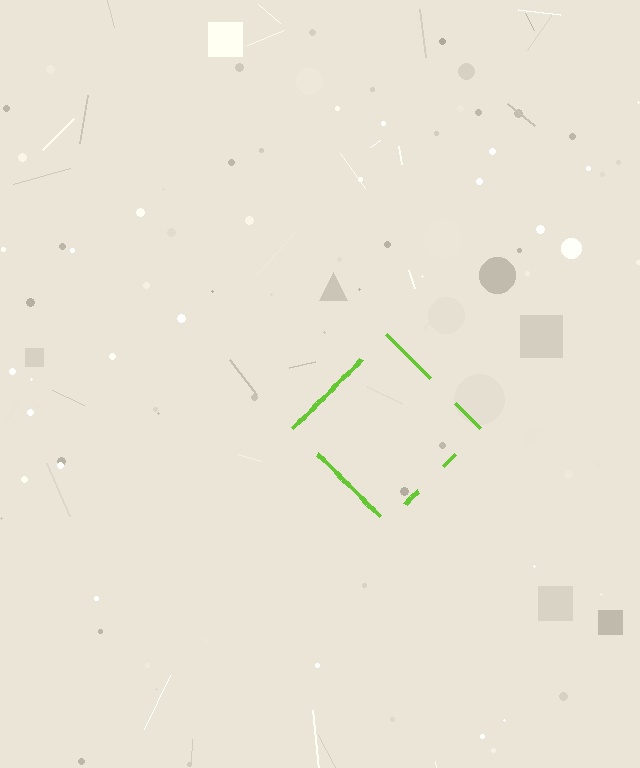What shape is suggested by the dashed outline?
The dashed outline suggests a diamond.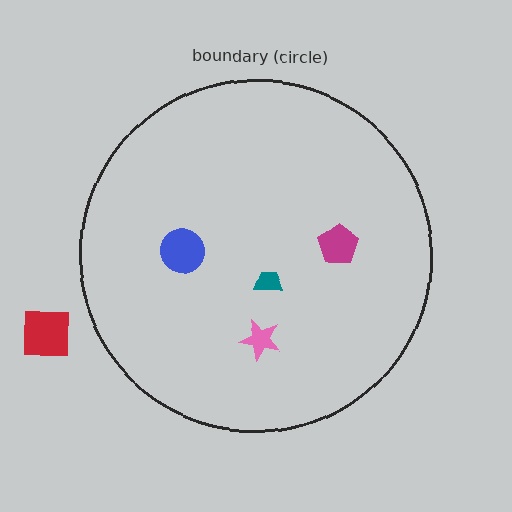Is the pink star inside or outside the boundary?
Inside.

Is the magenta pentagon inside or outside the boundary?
Inside.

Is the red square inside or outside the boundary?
Outside.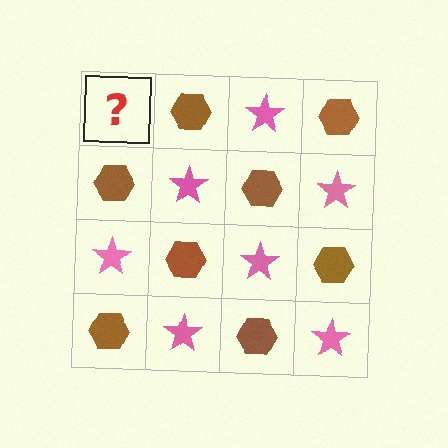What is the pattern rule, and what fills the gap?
The rule is that it alternates pink star and brown hexagon in a checkerboard pattern. The gap should be filled with a pink star.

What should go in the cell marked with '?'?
The missing cell should contain a pink star.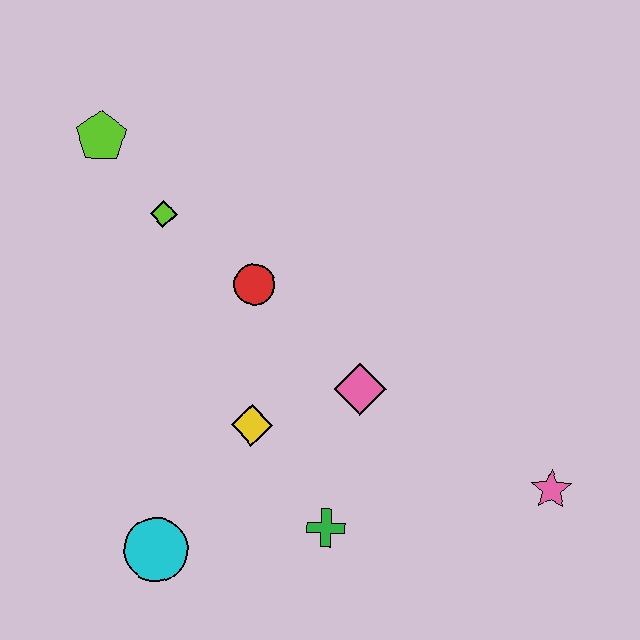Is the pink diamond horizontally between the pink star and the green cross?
Yes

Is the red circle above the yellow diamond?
Yes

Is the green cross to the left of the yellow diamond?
No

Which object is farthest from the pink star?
The lime pentagon is farthest from the pink star.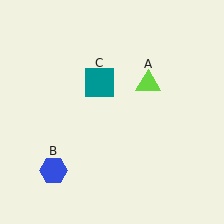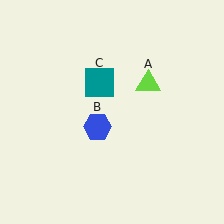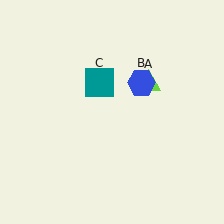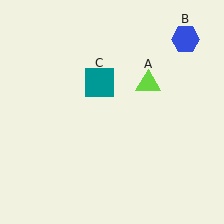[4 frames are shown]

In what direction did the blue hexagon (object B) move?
The blue hexagon (object B) moved up and to the right.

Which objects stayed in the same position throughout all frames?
Lime triangle (object A) and teal square (object C) remained stationary.